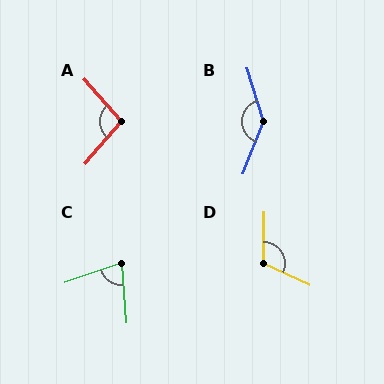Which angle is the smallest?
C, at approximately 75 degrees.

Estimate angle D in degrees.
Approximately 114 degrees.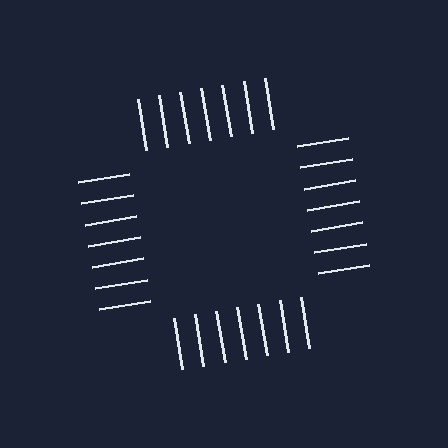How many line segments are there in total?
28 — 7 along each of the 4 edges.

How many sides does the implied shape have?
4 sides — the line-ends trace a square.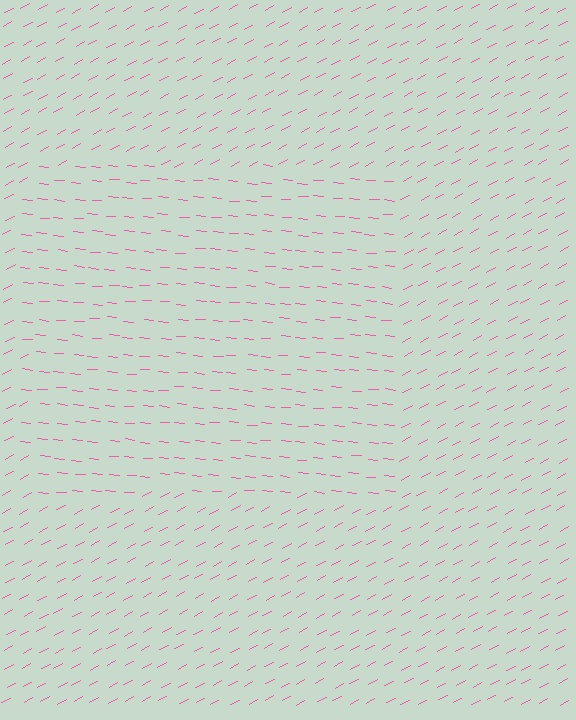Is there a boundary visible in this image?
Yes, there is a texture boundary formed by a change in line orientation.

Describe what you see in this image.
The image is filled with small pink line segments. A rectangle region in the image has lines oriented differently from the surrounding lines, creating a visible texture boundary.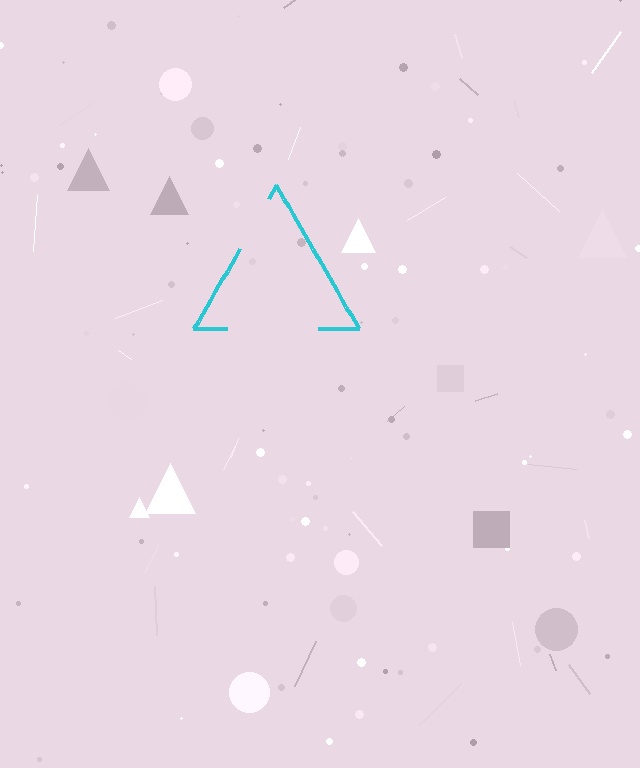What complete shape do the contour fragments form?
The contour fragments form a triangle.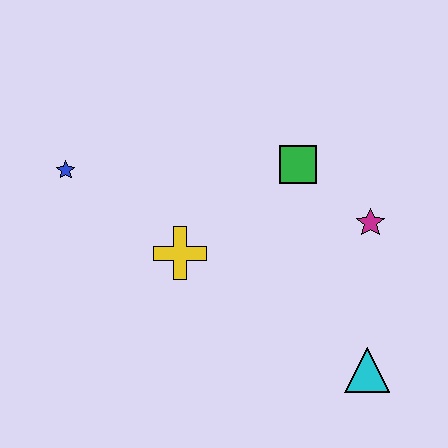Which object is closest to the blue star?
The yellow cross is closest to the blue star.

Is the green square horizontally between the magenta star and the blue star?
Yes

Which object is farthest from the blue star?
The cyan triangle is farthest from the blue star.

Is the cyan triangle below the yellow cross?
Yes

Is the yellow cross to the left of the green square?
Yes